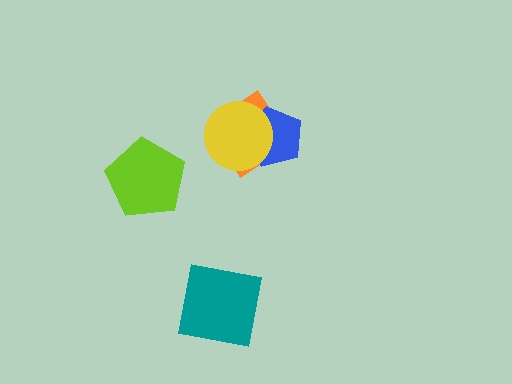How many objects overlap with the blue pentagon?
2 objects overlap with the blue pentagon.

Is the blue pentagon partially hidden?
Yes, it is partially covered by another shape.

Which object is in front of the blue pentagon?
The yellow circle is in front of the blue pentagon.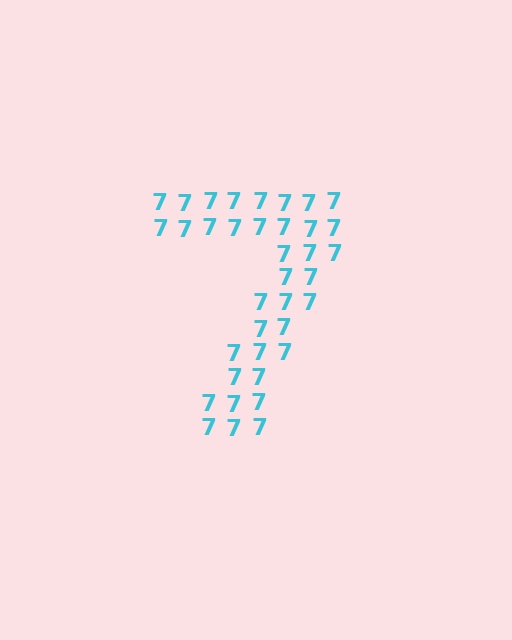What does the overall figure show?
The overall figure shows the digit 7.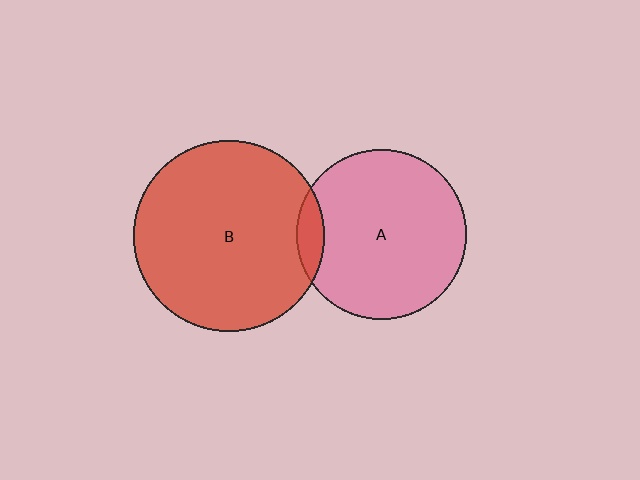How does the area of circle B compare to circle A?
Approximately 1.3 times.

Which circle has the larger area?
Circle B (red).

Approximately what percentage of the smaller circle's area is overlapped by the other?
Approximately 10%.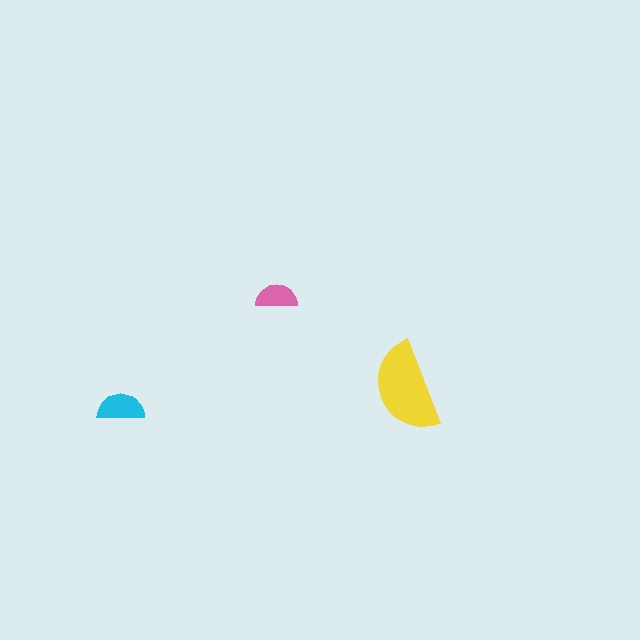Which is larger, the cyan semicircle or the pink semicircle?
The cyan one.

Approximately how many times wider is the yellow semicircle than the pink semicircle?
About 2 times wider.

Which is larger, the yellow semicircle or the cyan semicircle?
The yellow one.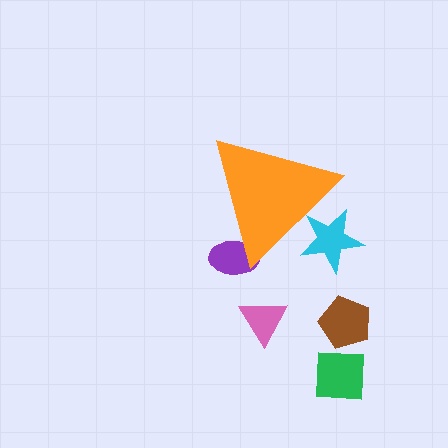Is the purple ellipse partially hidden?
Yes, the purple ellipse is partially hidden behind the orange triangle.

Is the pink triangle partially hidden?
No, the pink triangle is fully visible.